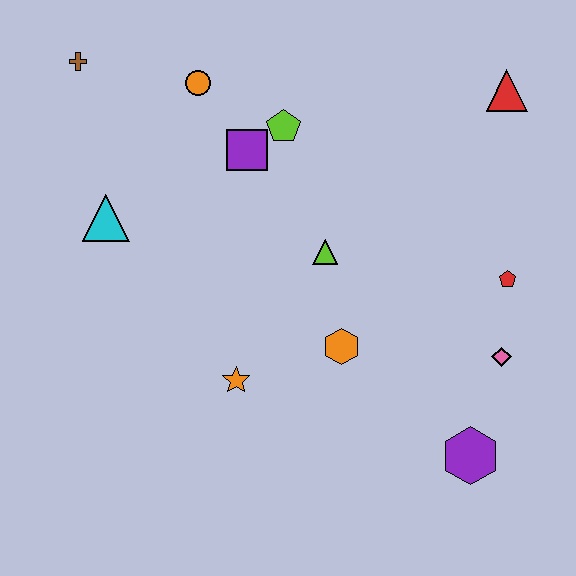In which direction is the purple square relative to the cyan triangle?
The purple square is to the right of the cyan triangle.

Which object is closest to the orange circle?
The purple square is closest to the orange circle.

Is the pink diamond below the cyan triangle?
Yes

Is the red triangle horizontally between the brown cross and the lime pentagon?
No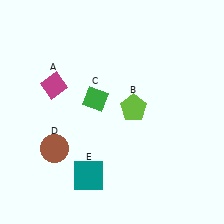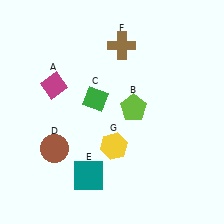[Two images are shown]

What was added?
A brown cross (F), a yellow hexagon (G) were added in Image 2.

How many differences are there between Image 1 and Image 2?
There are 2 differences between the two images.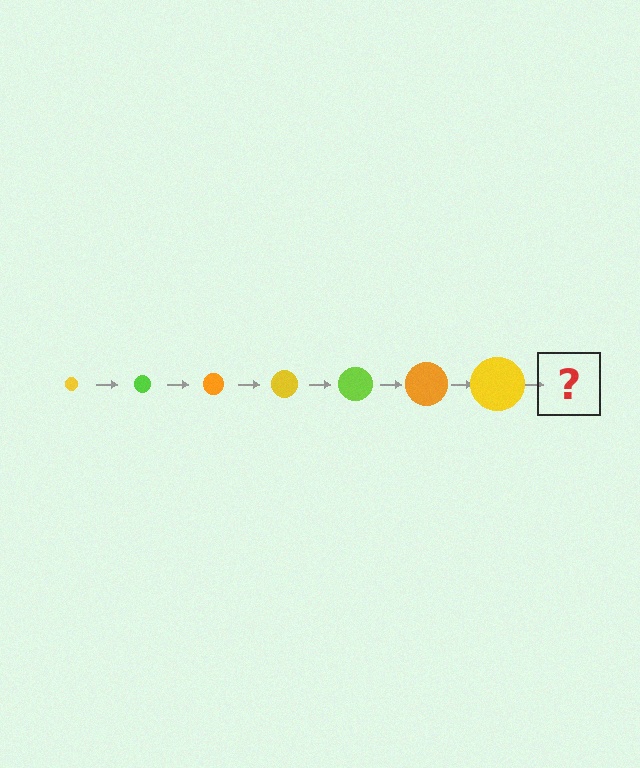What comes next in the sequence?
The next element should be a lime circle, larger than the previous one.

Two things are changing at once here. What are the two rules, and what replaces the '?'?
The two rules are that the circle grows larger each step and the color cycles through yellow, lime, and orange. The '?' should be a lime circle, larger than the previous one.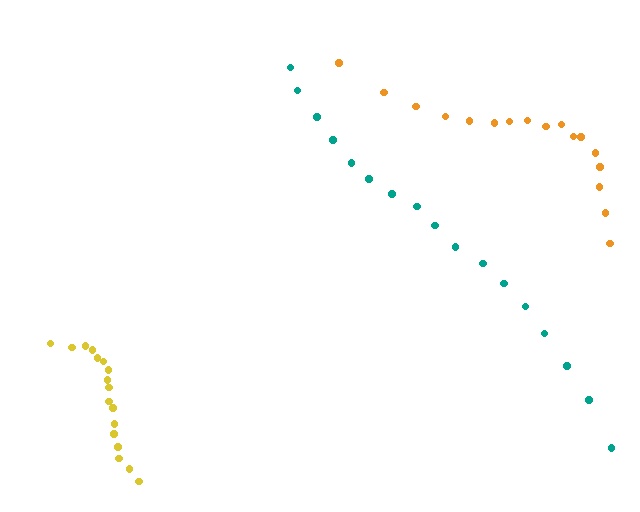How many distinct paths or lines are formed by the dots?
There are 3 distinct paths.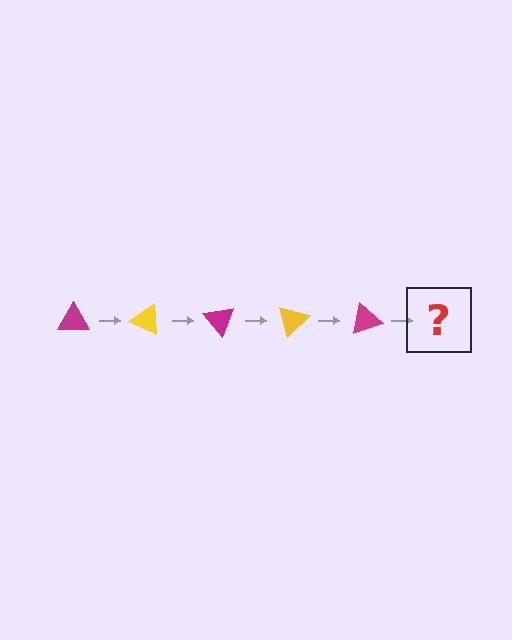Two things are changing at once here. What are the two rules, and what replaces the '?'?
The two rules are that it rotates 25 degrees each step and the color cycles through magenta and yellow. The '?' should be a yellow triangle, rotated 125 degrees from the start.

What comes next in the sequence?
The next element should be a yellow triangle, rotated 125 degrees from the start.